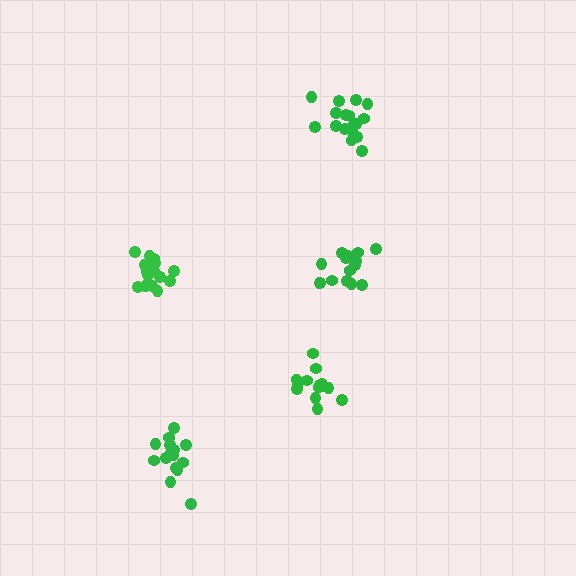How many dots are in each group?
Group 1: 15 dots, Group 2: 14 dots, Group 3: 16 dots, Group 4: 17 dots, Group 5: 17 dots (79 total).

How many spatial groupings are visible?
There are 5 spatial groupings.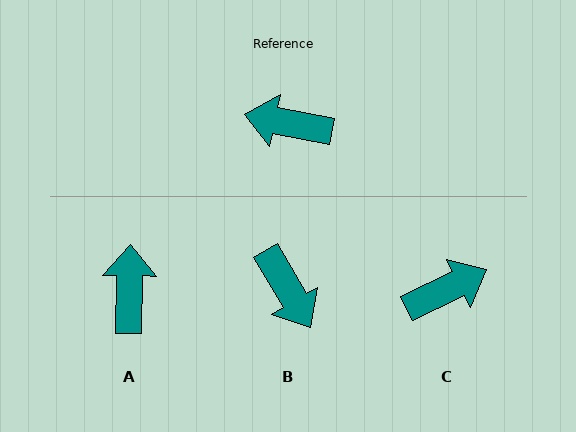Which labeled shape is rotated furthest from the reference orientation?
C, about 143 degrees away.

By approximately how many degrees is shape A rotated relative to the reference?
Approximately 80 degrees clockwise.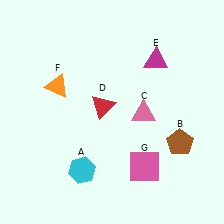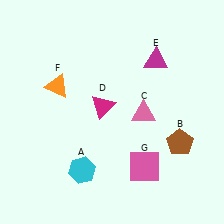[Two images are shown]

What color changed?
The triangle (D) changed from red in Image 1 to magenta in Image 2.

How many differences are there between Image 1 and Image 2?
There is 1 difference between the two images.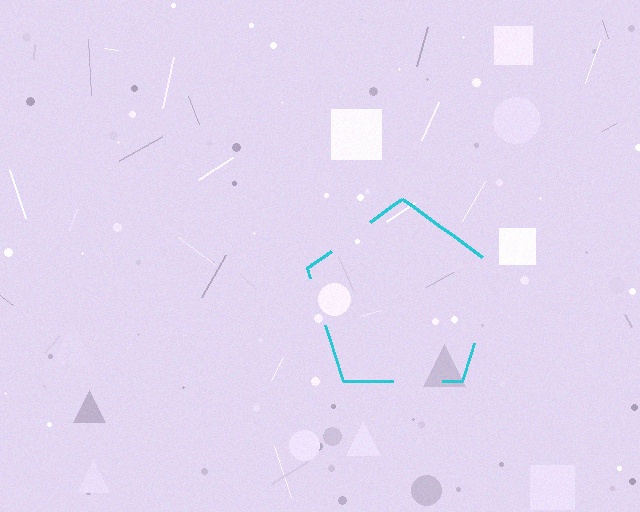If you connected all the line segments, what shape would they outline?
They would outline a pentagon.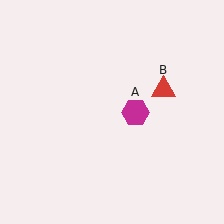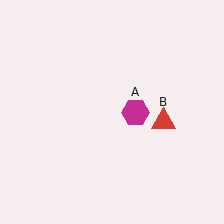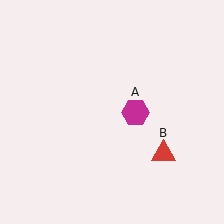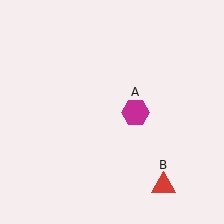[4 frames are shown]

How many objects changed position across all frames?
1 object changed position: red triangle (object B).